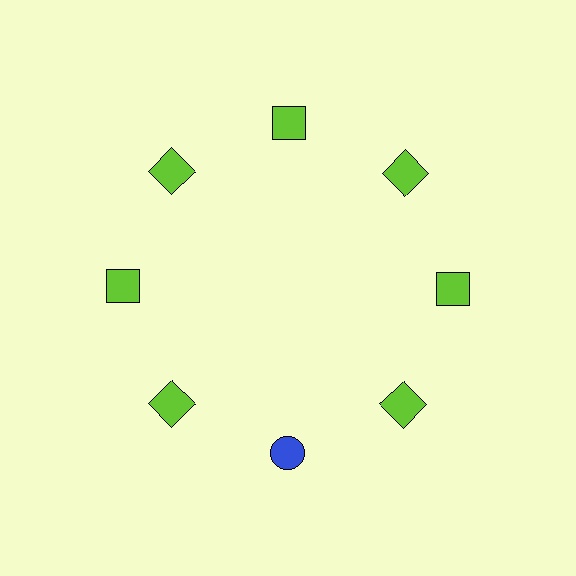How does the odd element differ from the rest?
It differs in both color (blue instead of lime) and shape (circle instead of square).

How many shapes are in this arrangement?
There are 8 shapes arranged in a ring pattern.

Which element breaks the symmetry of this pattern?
The blue circle at roughly the 6 o'clock position breaks the symmetry. All other shapes are lime squares.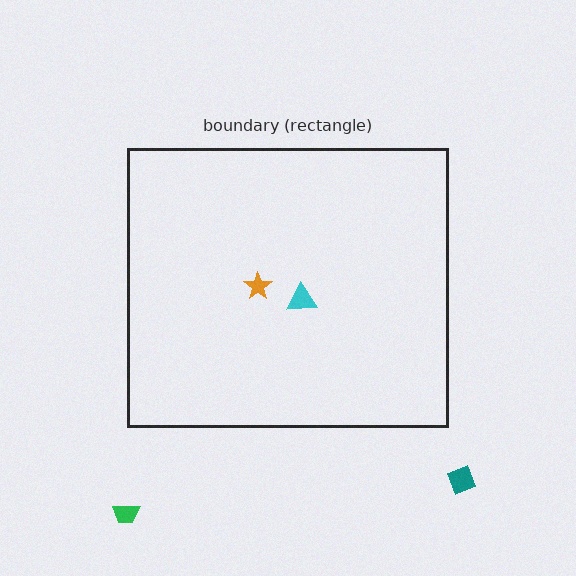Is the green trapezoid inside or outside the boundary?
Outside.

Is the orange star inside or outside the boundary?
Inside.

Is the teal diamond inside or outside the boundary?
Outside.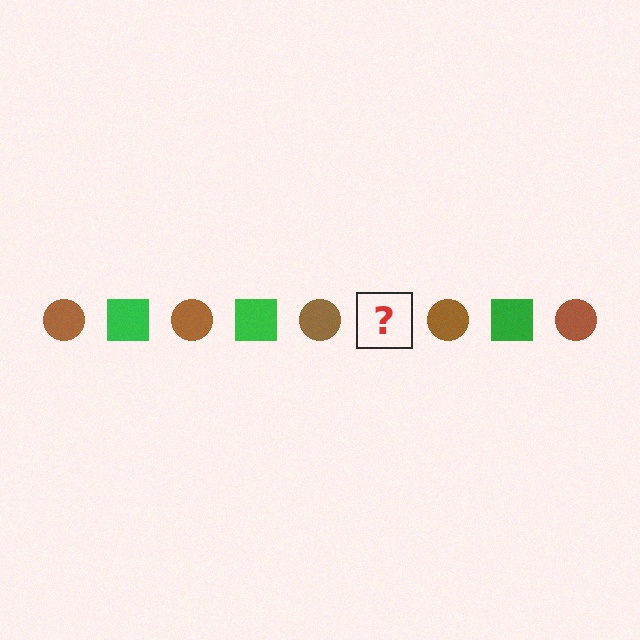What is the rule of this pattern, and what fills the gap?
The rule is that the pattern alternates between brown circle and green square. The gap should be filled with a green square.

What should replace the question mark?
The question mark should be replaced with a green square.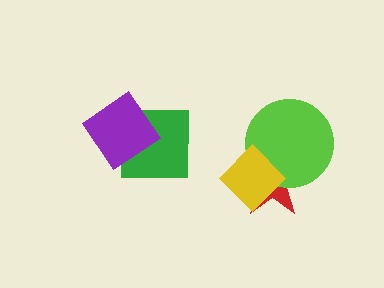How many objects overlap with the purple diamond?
1 object overlaps with the purple diamond.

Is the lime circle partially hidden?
Yes, it is partially covered by another shape.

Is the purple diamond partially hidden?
No, no other shape covers it.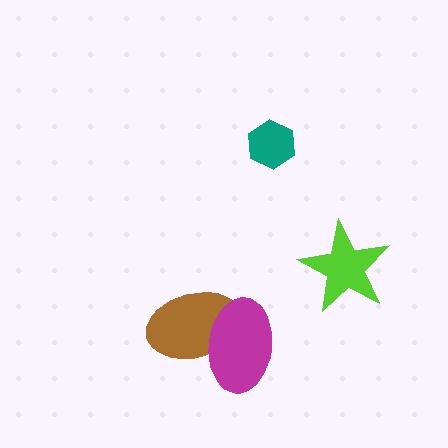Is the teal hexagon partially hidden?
No, no other shape covers it.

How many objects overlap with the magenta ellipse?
1 object overlaps with the magenta ellipse.